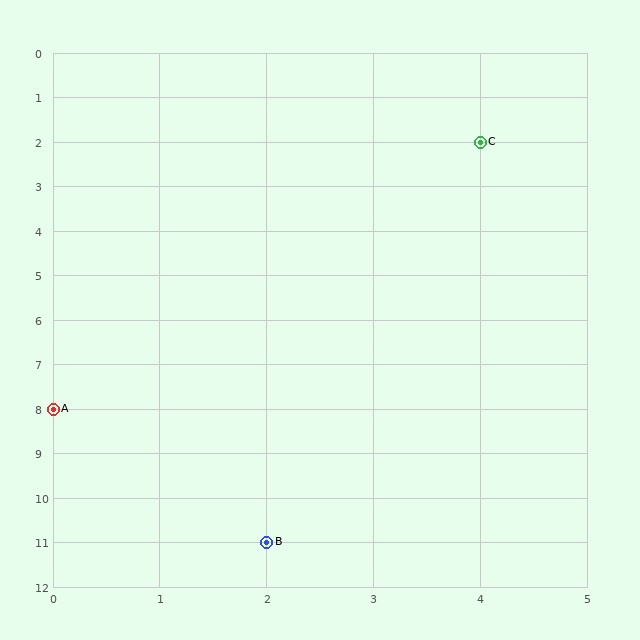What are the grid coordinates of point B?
Point B is at grid coordinates (2, 11).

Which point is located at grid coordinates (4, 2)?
Point C is at (4, 2).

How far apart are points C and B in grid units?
Points C and B are 2 columns and 9 rows apart (about 9.2 grid units diagonally).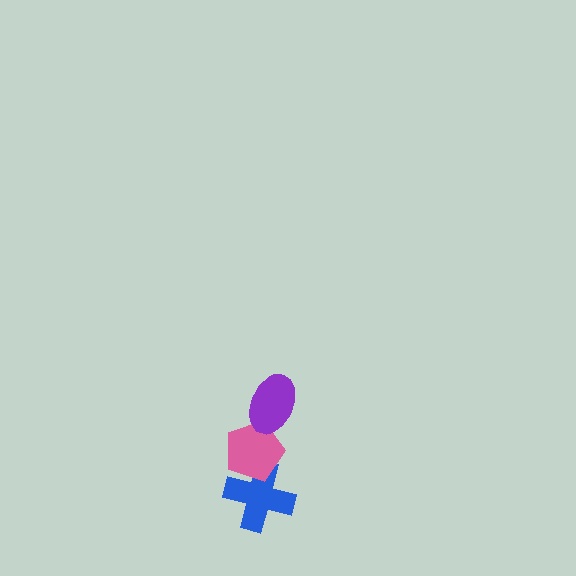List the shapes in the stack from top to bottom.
From top to bottom: the purple ellipse, the pink pentagon, the blue cross.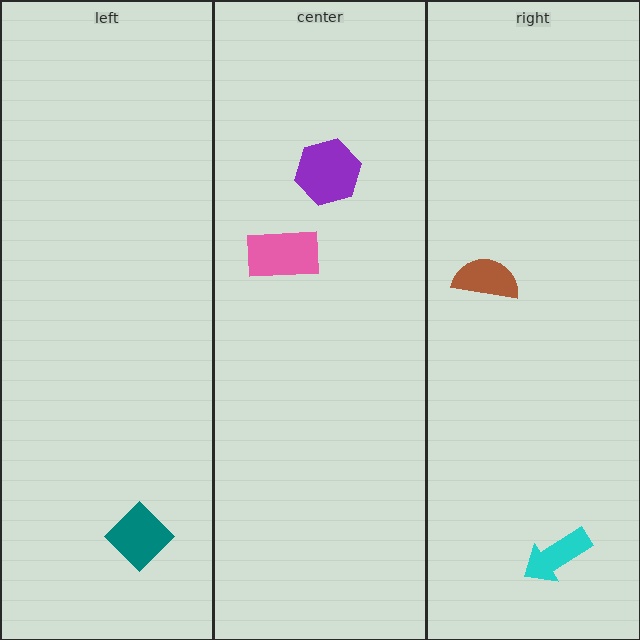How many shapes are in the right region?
2.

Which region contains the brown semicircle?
The right region.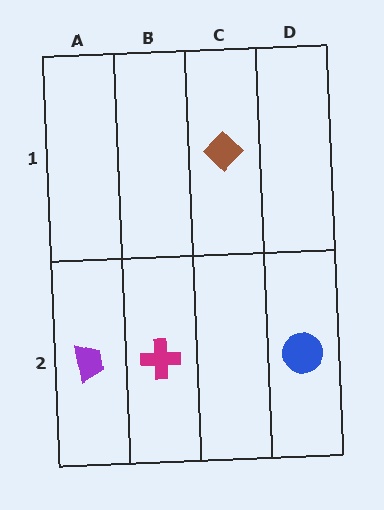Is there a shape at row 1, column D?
No, that cell is empty.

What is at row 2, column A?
A purple trapezoid.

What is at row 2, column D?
A blue circle.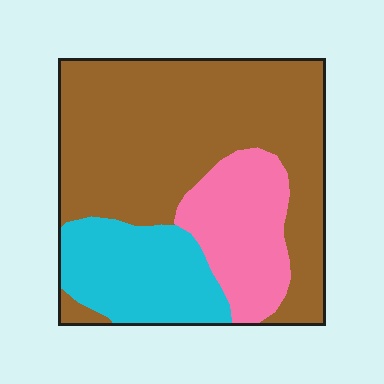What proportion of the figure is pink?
Pink takes up about one fifth (1/5) of the figure.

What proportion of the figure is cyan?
Cyan covers about 20% of the figure.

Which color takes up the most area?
Brown, at roughly 60%.